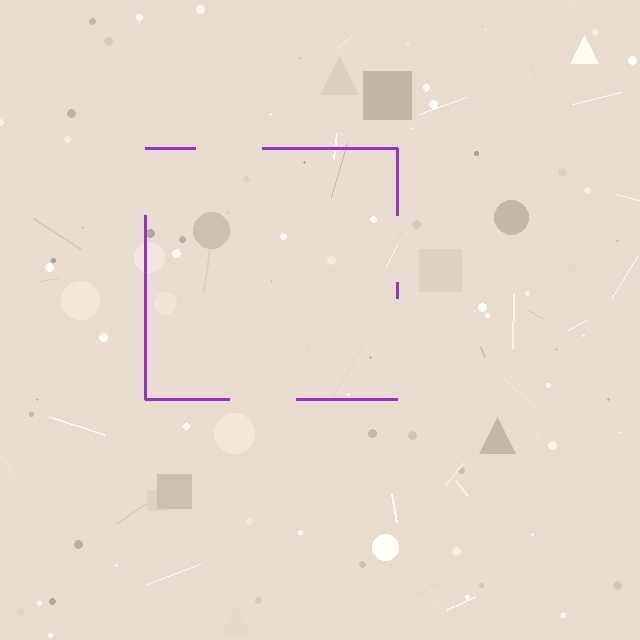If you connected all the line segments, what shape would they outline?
They would outline a square.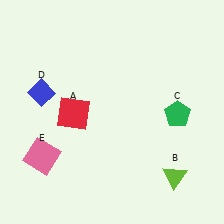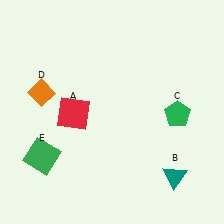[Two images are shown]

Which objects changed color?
B changed from lime to teal. D changed from blue to orange. E changed from pink to green.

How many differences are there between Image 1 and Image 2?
There are 3 differences between the two images.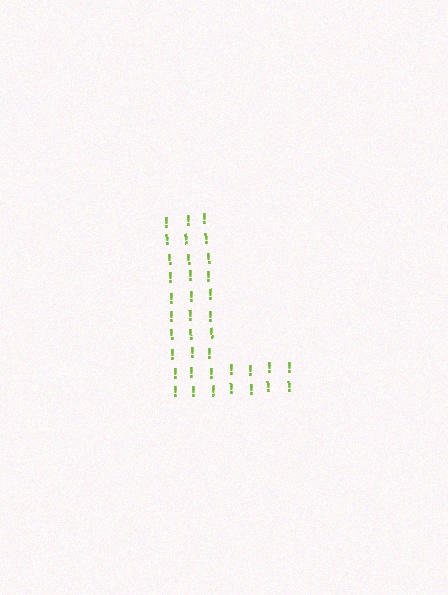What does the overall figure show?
The overall figure shows the letter L.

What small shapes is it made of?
It is made of small exclamation marks.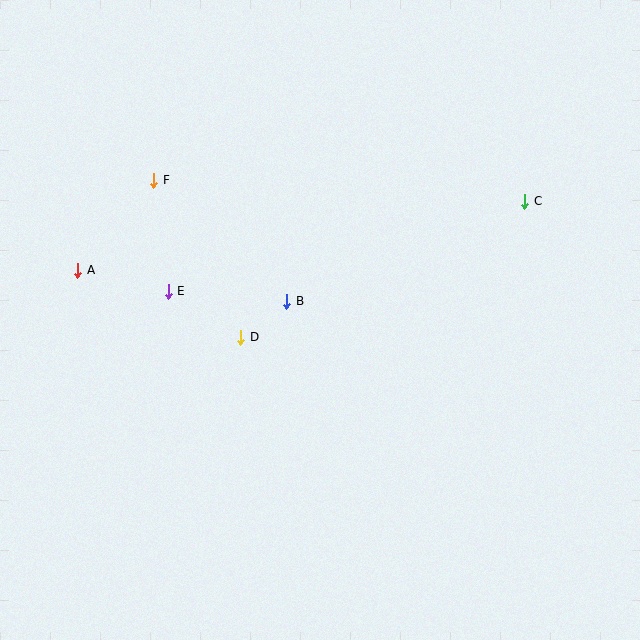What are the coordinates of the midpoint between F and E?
The midpoint between F and E is at (161, 236).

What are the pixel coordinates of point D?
Point D is at (241, 337).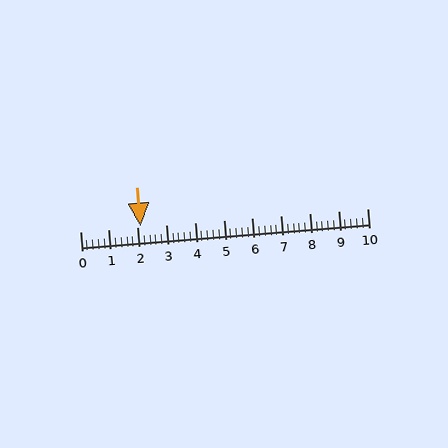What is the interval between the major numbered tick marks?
The major tick marks are spaced 1 units apart.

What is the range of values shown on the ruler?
The ruler shows values from 0 to 10.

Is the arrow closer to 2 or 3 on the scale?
The arrow is closer to 2.